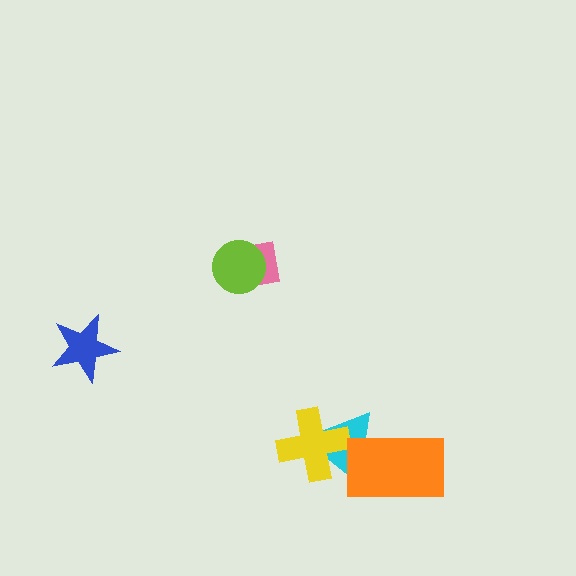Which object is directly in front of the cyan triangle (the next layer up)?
The yellow cross is directly in front of the cyan triangle.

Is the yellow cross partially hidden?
No, no other shape covers it.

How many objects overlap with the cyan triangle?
2 objects overlap with the cyan triangle.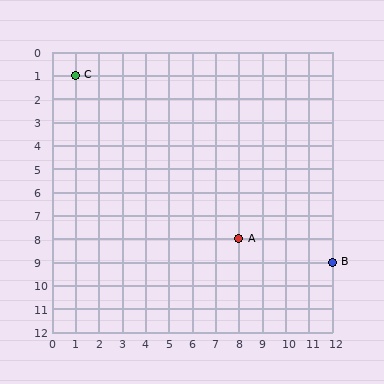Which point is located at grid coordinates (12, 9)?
Point B is at (12, 9).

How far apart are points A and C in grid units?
Points A and C are 7 columns and 7 rows apart (about 9.9 grid units diagonally).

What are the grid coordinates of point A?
Point A is at grid coordinates (8, 8).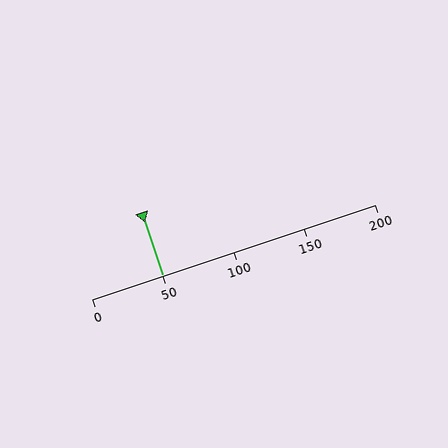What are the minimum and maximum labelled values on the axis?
The axis runs from 0 to 200.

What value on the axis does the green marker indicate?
The marker indicates approximately 50.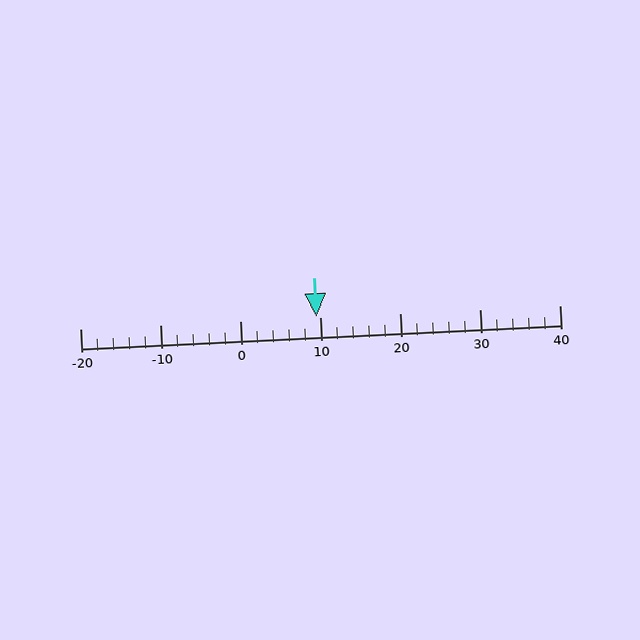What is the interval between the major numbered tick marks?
The major tick marks are spaced 10 units apart.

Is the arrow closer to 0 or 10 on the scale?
The arrow is closer to 10.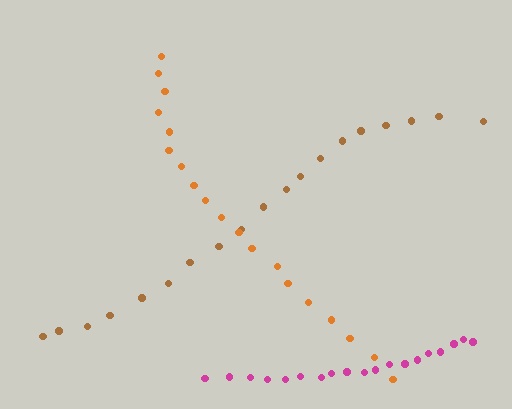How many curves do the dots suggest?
There are 3 distinct paths.